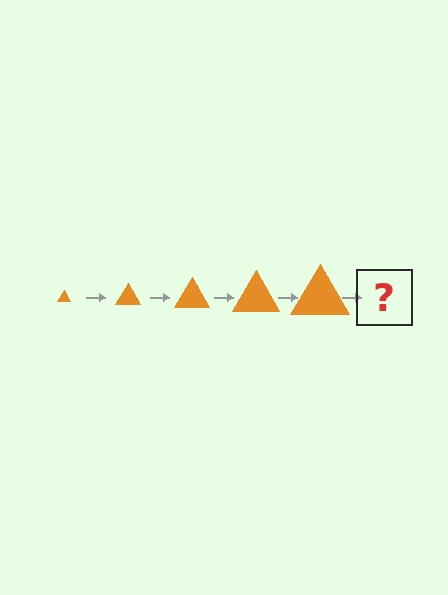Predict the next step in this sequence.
The next step is an orange triangle, larger than the previous one.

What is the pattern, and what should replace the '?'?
The pattern is that the triangle gets progressively larger each step. The '?' should be an orange triangle, larger than the previous one.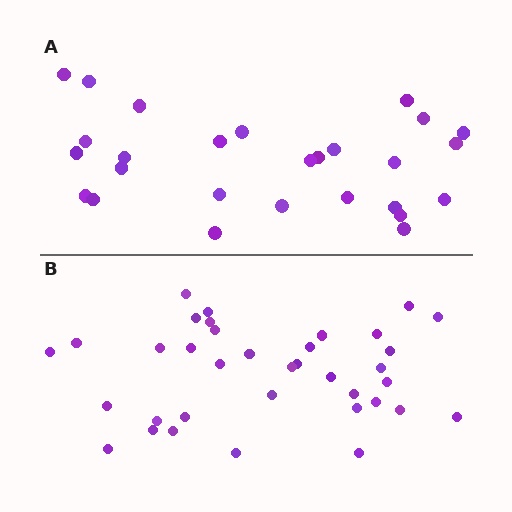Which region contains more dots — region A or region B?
Region B (the bottom region) has more dots.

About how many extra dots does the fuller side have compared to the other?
Region B has roughly 8 or so more dots than region A.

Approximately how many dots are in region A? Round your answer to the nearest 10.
About 30 dots. (The exact count is 27, which rounds to 30.)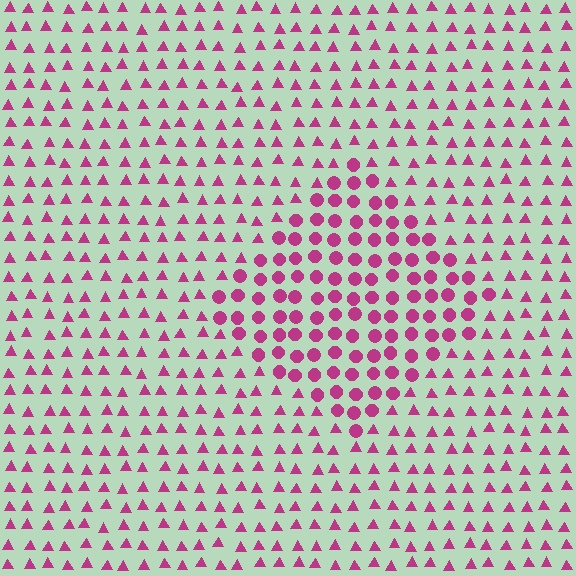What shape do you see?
I see a diamond.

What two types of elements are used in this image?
The image uses circles inside the diamond region and triangles outside it.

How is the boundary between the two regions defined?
The boundary is defined by a change in element shape: circles inside vs. triangles outside. All elements share the same color and spacing.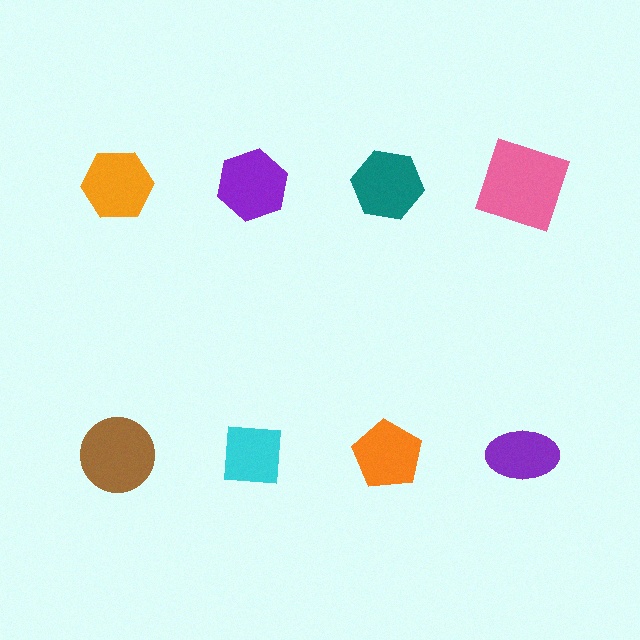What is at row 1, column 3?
A teal hexagon.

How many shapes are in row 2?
4 shapes.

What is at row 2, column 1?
A brown circle.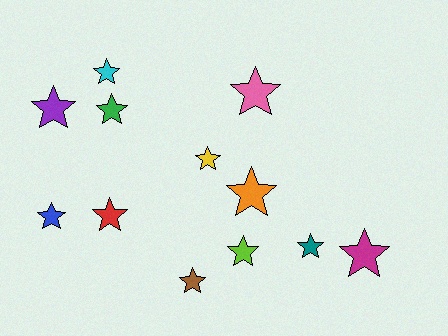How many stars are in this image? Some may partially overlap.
There are 12 stars.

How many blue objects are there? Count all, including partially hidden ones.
There is 1 blue object.